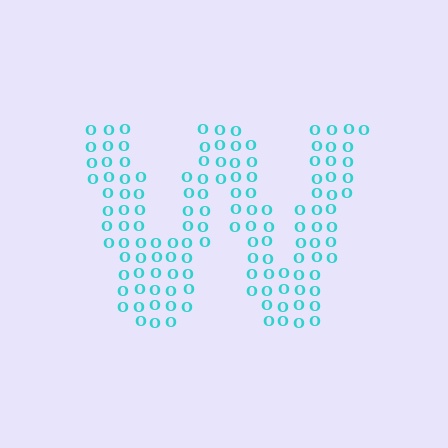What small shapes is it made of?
It is made of small letter O's.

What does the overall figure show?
The overall figure shows the letter W.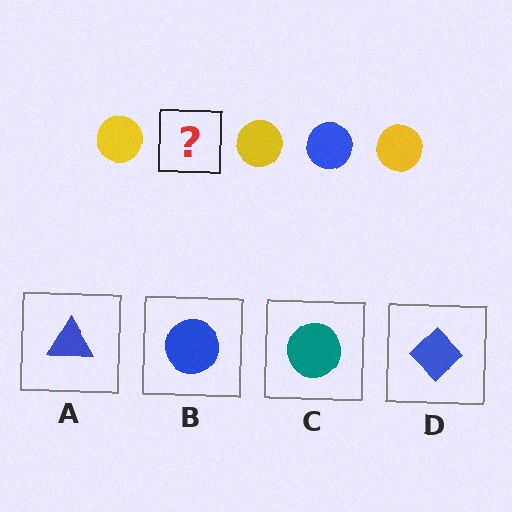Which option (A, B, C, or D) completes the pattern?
B.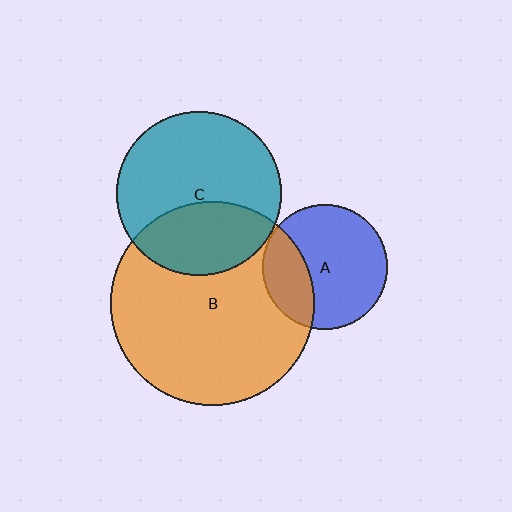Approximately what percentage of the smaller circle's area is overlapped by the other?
Approximately 30%.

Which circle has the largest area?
Circle B (orange).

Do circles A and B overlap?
Yes.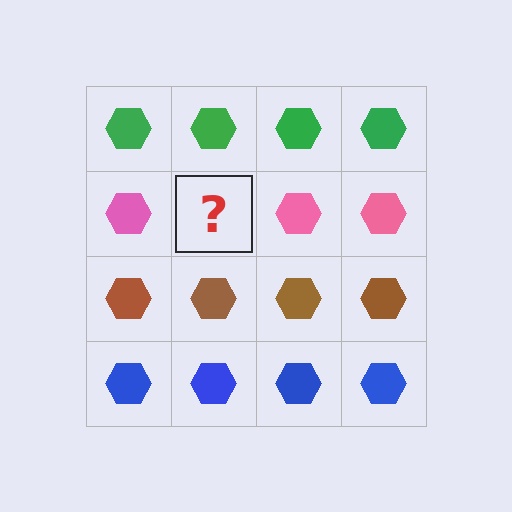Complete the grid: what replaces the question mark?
The question mark should be replaced with a pink hexagon.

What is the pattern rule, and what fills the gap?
The rule is that each row has a consistent color. The gap should be filled with a pink hexagon.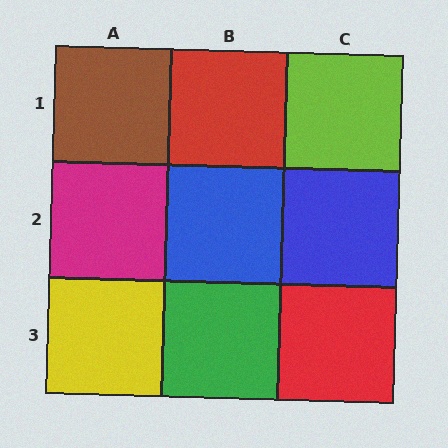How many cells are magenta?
1 cell is magenta.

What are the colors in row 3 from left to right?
Yellow, green, red.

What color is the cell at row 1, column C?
Lime.